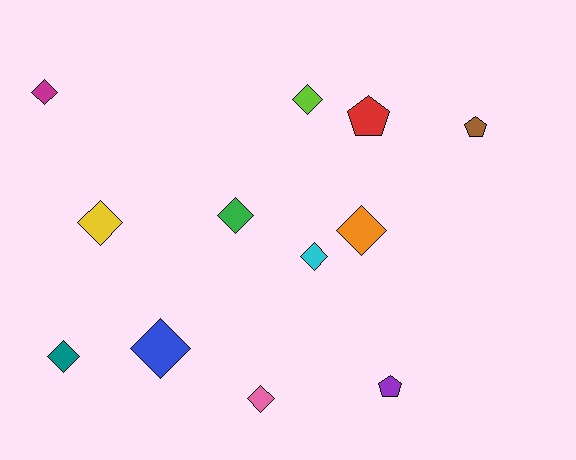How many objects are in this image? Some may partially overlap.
There are 12 objects.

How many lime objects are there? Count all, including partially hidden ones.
There is 1 lime object.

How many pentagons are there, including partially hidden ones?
There are 3 pentagons.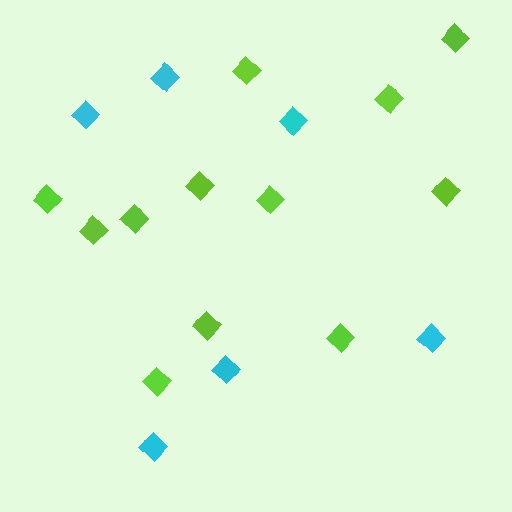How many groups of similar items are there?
There are 2 groups: one group of cyan diamonds (6) and one group of lime diamonds (12).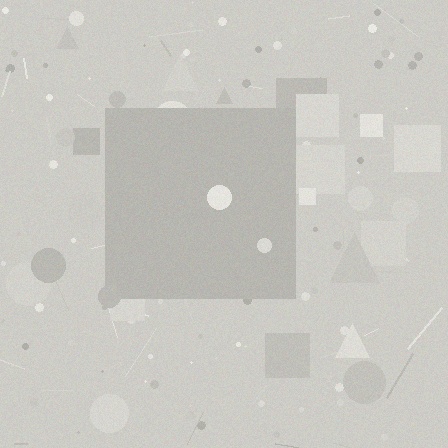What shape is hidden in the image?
A square is hidden in the image.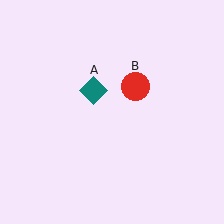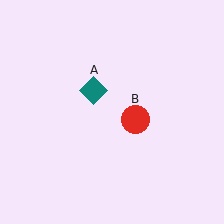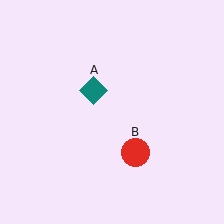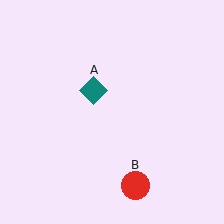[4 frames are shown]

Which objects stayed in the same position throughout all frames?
Teal diamond (object A) remained stationary.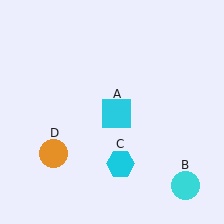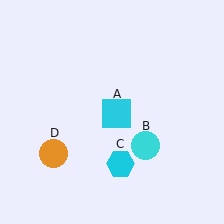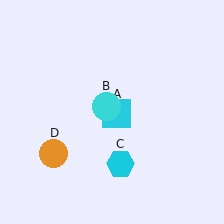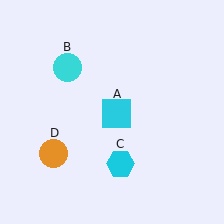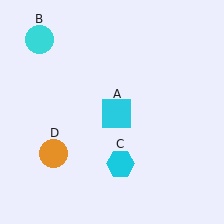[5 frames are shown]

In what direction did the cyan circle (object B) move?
The cyan circle (object B) moved up and to the left.